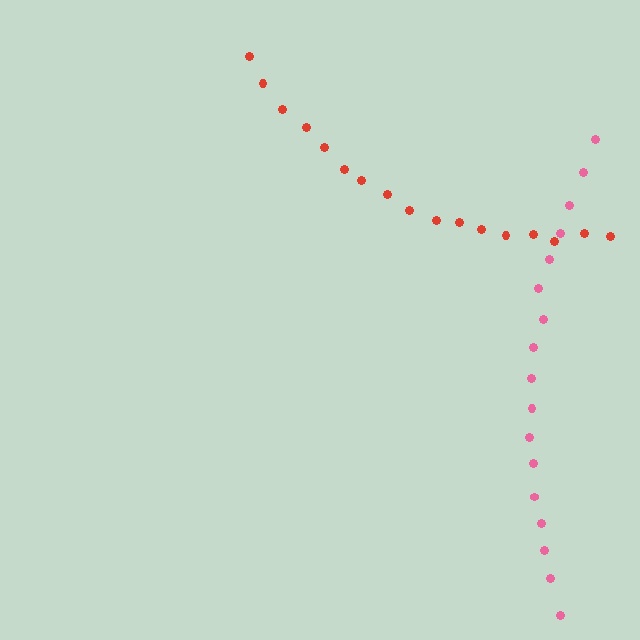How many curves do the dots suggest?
There are 2 distinct paths.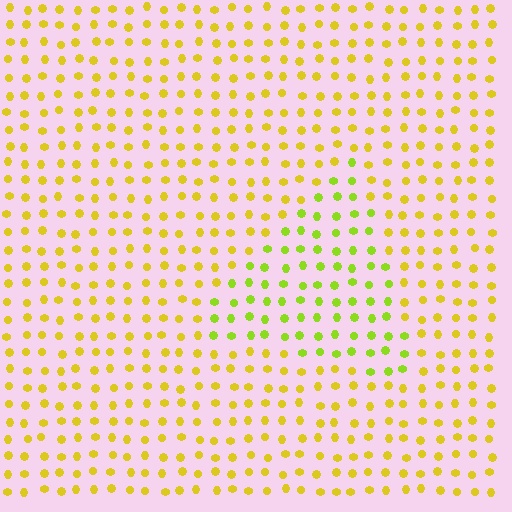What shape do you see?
I see a triangle.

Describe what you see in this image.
The image is filled with small yellow elements in a uniform arrangement. A triangle-shaped region is visible where the elements are tinted to a slightly different hue, forming a subtle color boundary.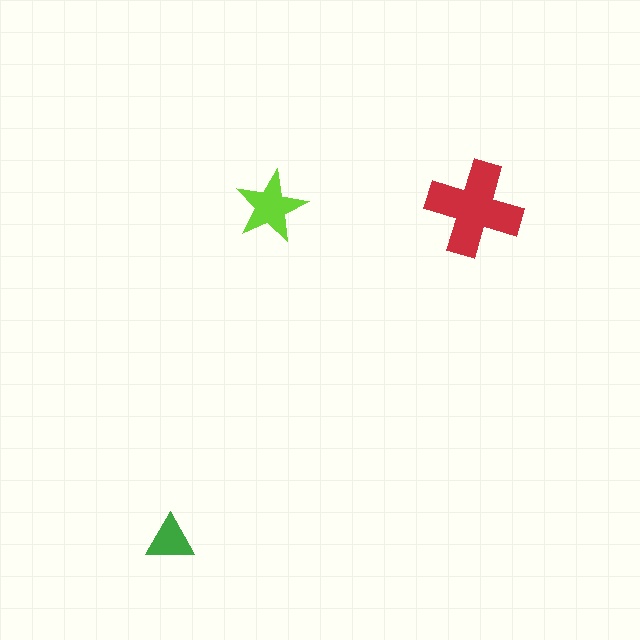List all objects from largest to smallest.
The red cross, the lime star, the green triangle.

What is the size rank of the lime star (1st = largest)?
2nd.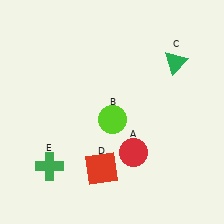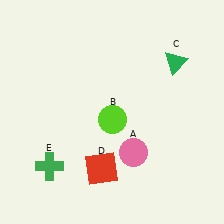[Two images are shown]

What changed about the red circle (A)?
In Image 1, A is red. In Image 2, it changed to pink.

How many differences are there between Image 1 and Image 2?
There is 1 difference between the two images.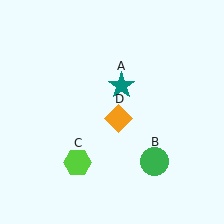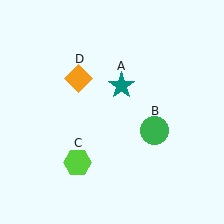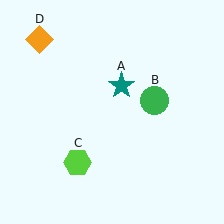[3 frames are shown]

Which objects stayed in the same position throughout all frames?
Teal star (object A) and lime hexagon (object C) remained stationary.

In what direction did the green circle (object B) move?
The green circle (object B) moved up.